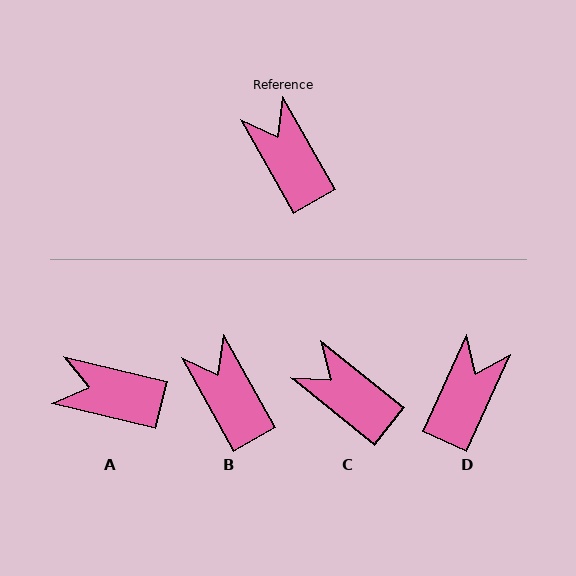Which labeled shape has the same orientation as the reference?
B.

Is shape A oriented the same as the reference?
No, it is off by about 47 degrees.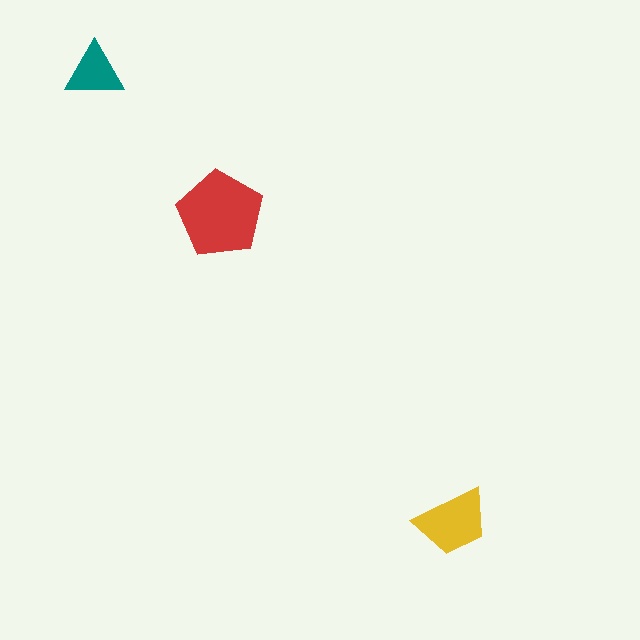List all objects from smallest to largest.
The teal triangle, the yellow trapezoid, the red pentagon.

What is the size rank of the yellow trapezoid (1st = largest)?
2nd.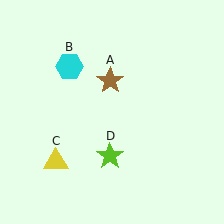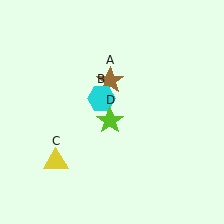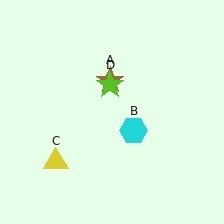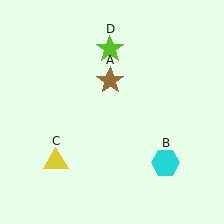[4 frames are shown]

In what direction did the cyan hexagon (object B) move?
The cyan hexagon (object B) moved down and to the right.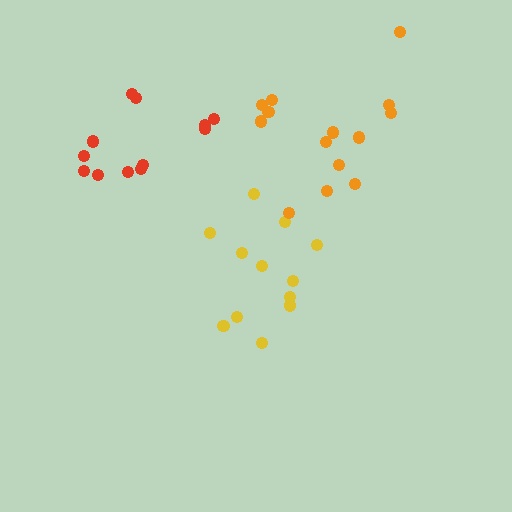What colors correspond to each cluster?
The clusters are colored: yellow, red, orange.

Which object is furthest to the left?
The red cluster is leftmost.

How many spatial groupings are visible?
There are 3 spatial groupings.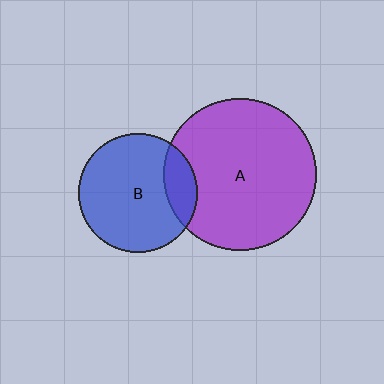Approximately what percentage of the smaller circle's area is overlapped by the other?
Approximately 15%.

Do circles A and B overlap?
Yes.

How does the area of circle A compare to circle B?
Approximately 1.6 times.